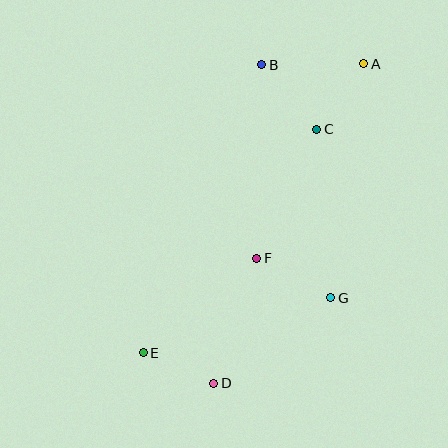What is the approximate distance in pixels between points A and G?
The distance between A and G is approximately 236 pixels.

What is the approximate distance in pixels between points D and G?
The distance between D and G is approximately 145 pixels.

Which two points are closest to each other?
Points D and E are closest to each other.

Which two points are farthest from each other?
Points A and E are farthest from each other.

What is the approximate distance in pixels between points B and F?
The distance between B and F is approximately 194 pixels.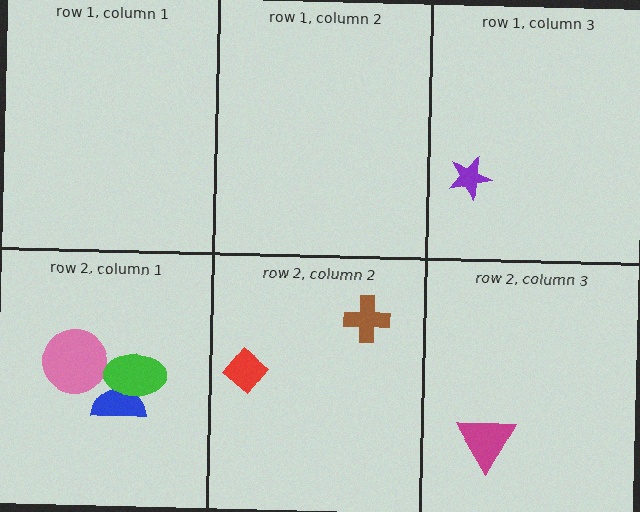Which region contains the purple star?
The row 1, column 3 region.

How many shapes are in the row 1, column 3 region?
1.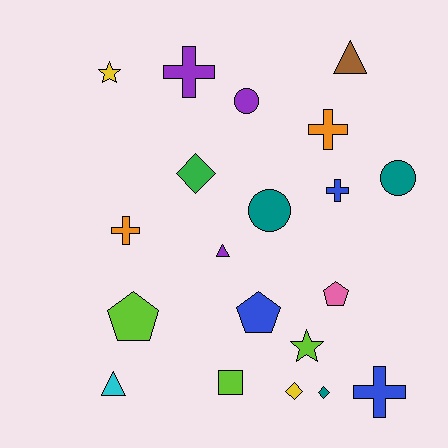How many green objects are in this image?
There is 1 green object.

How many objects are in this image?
There are 20 objects.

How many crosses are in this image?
There are 5 crosses.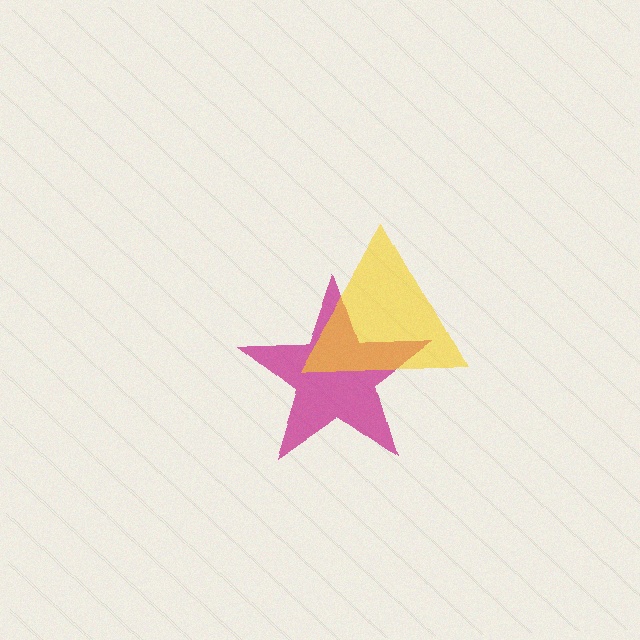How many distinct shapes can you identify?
There are 2 distinct shapes: a magenta star, a yellow triangle.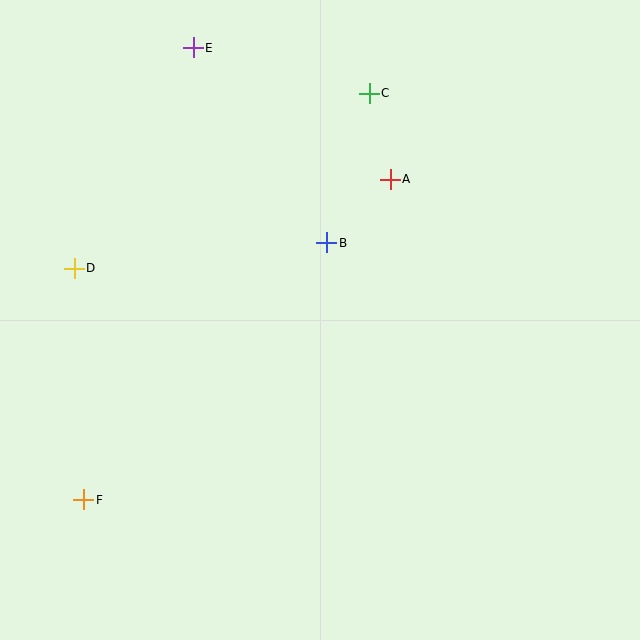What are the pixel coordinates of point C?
Point C is at (369, 93).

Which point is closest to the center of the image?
Point B at (327, 243) is closest to the center.